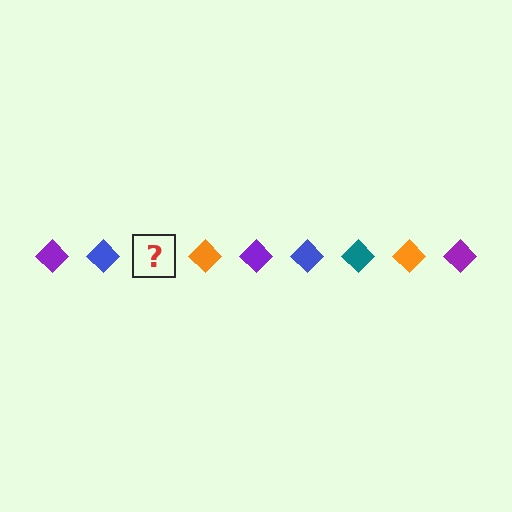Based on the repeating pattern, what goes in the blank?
The blank should be a teal diamond.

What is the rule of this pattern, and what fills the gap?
The rule is that the pattern cycles through purple, blue, teal, orange diamonds. The gap should be filled with a teal diamond.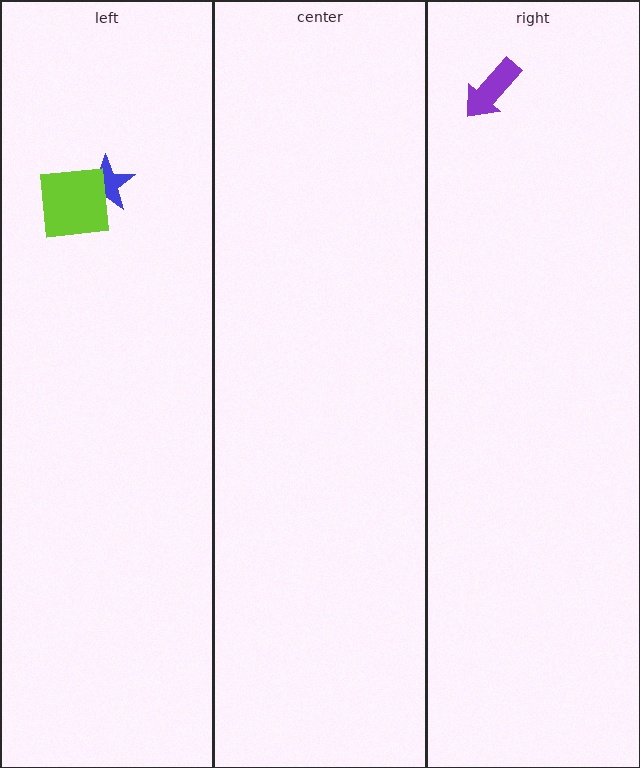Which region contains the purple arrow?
The right region.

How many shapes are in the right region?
1.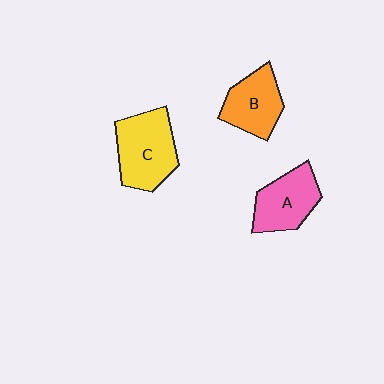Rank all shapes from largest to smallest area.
From largest to smallest: C (yellow), A (pink), B (orange).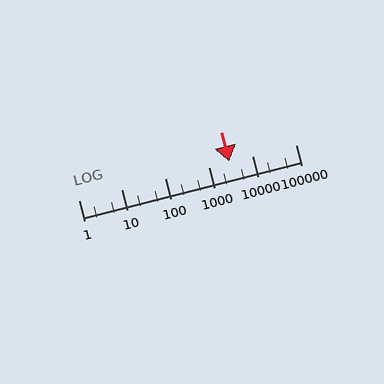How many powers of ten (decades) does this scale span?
The scale spans 5 decades, from 1 to 100000.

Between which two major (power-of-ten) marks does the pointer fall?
The pointer is between 1000 and 10000.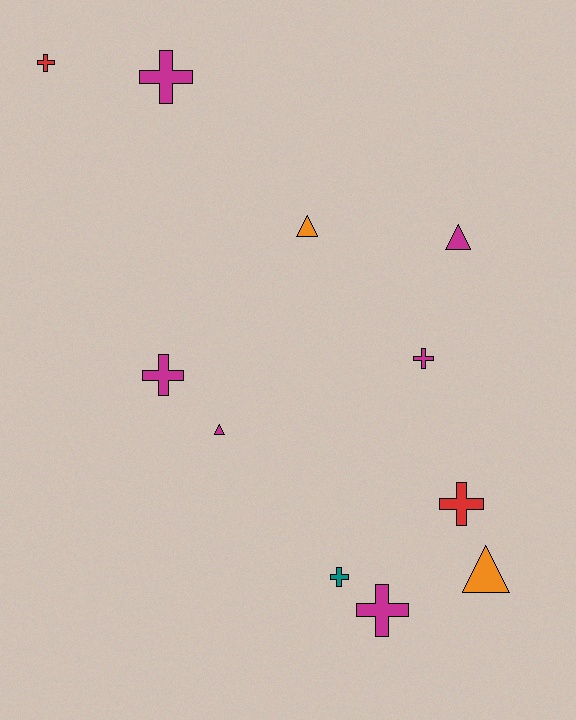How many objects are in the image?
There are 11 objects.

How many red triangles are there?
There are no red triangles.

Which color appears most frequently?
Magenta, with 6 objects.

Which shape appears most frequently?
Cross, with 7 objects.